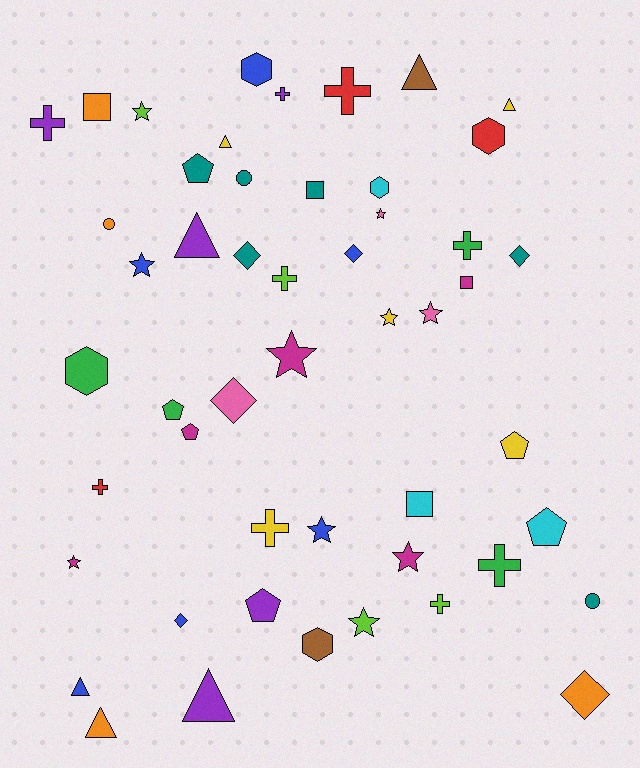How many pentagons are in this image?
There are 6 pentagons.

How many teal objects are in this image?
There are 6 teal objects.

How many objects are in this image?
There are 50 objects.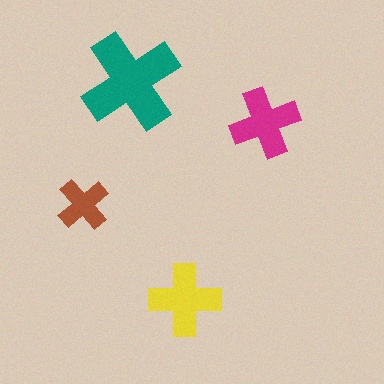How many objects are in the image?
There are 4 objects in the image.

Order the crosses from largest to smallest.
the teal one, the yellow one, the magenta one, the brown one.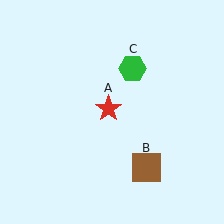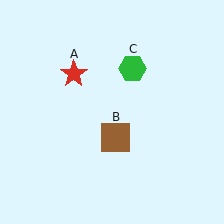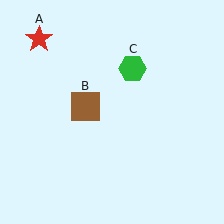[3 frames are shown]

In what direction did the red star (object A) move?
The red star (object A) moved up and to the left.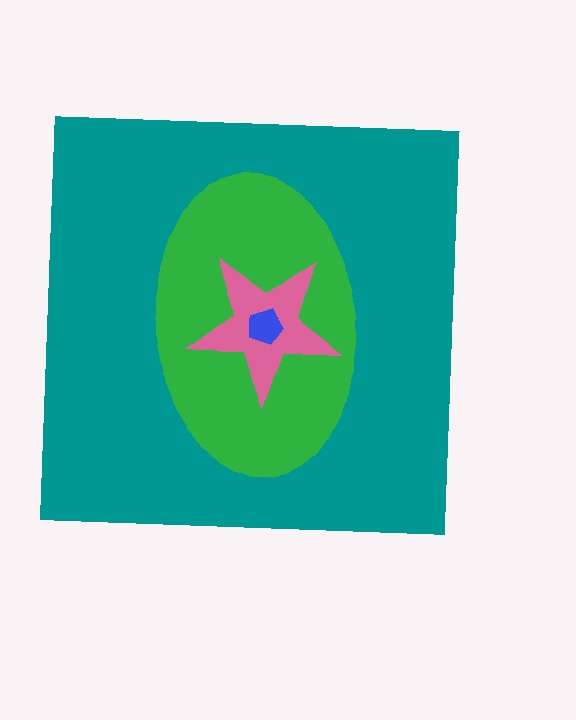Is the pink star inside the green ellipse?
Yes.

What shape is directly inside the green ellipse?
The pink star.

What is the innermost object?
The blue pentagon.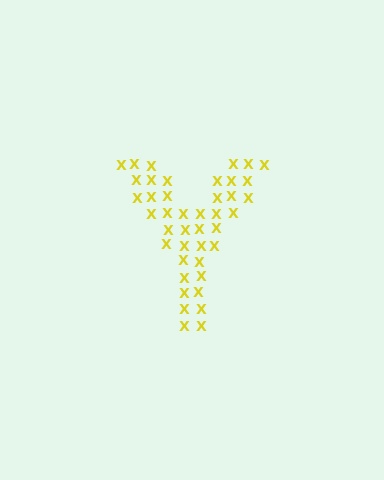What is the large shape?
The large shape is the letter Y.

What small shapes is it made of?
It is made of small letter X's.